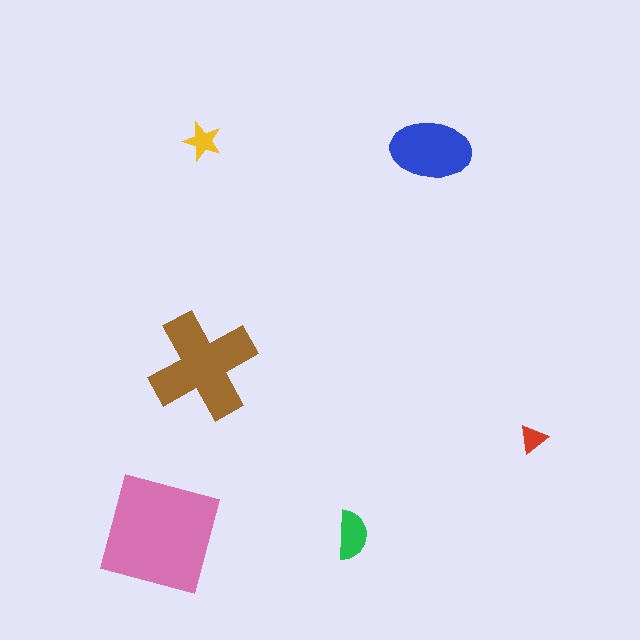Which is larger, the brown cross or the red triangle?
The brown cross.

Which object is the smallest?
The red triangle.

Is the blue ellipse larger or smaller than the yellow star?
Larger.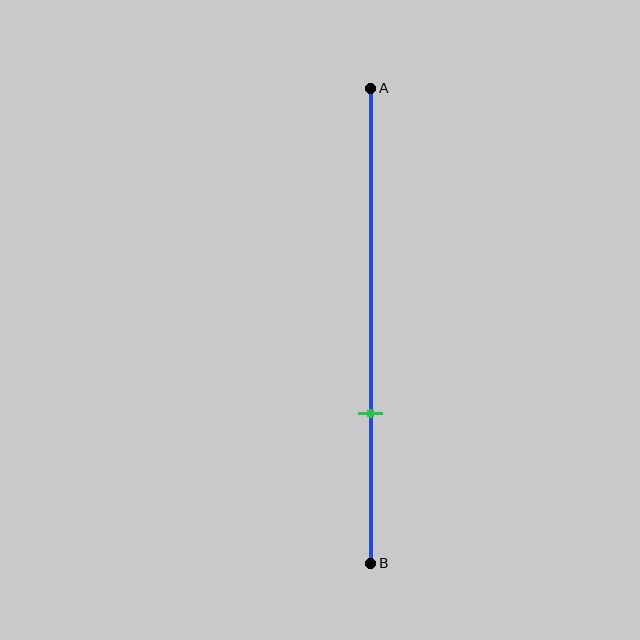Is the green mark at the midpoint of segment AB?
No, the mark is at about 70% from A, not at the 50% midpoint.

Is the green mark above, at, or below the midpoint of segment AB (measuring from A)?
The green mark is below the midpoint of segment AB.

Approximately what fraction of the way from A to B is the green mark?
The green mark is approximately 70% of the way from A to B.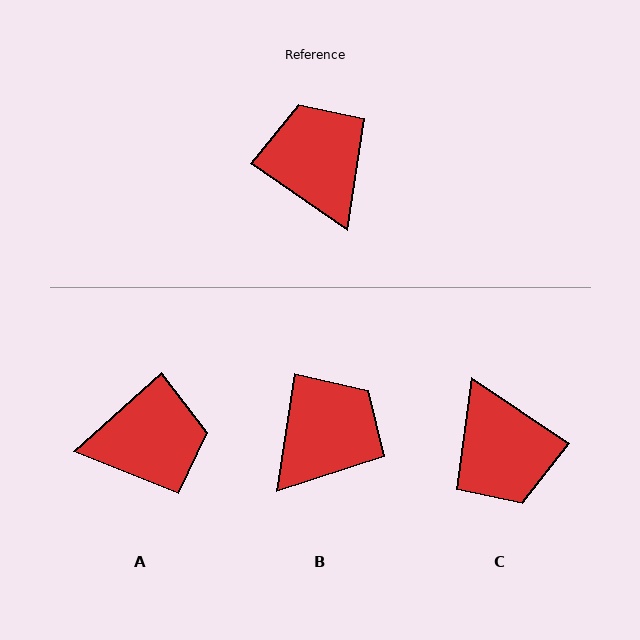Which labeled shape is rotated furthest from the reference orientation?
C, about 179 degrees away.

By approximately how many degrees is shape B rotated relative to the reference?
Approximately 64 degrees clockwise.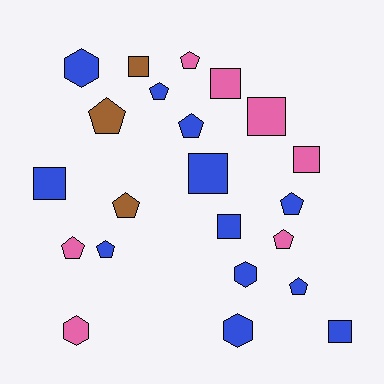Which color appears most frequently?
Blue, with 12 objects.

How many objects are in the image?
There are 22 objects.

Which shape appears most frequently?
Pentagon, with 10 objects.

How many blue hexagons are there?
There are 3 blue hexagons.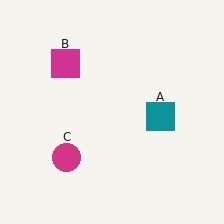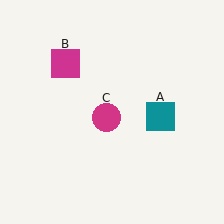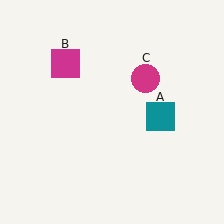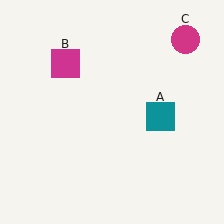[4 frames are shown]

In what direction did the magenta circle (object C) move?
The magenta circle (object C) moved up and to the right.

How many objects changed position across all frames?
1 object changed position: magenta circle (object C).